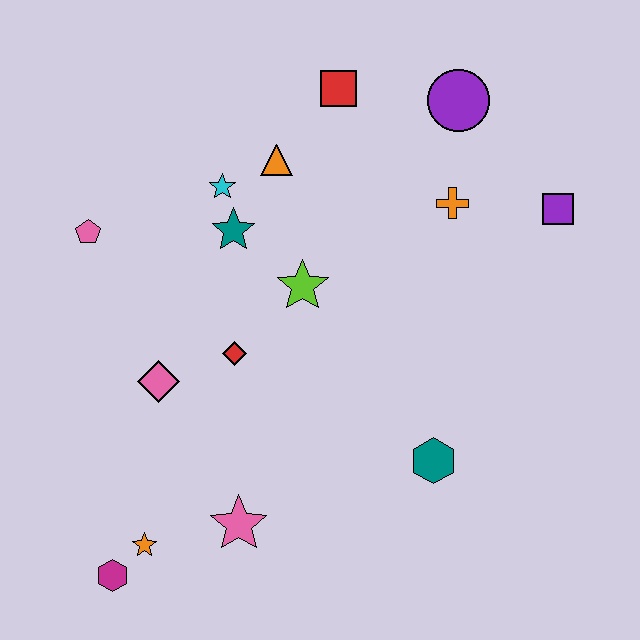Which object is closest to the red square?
The orange triangle is closest to the red square.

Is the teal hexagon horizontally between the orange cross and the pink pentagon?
Yes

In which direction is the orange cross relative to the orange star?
The orange cross is above the orange star.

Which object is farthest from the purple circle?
The magenta hexagon is farthest from the purple circle.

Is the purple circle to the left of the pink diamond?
No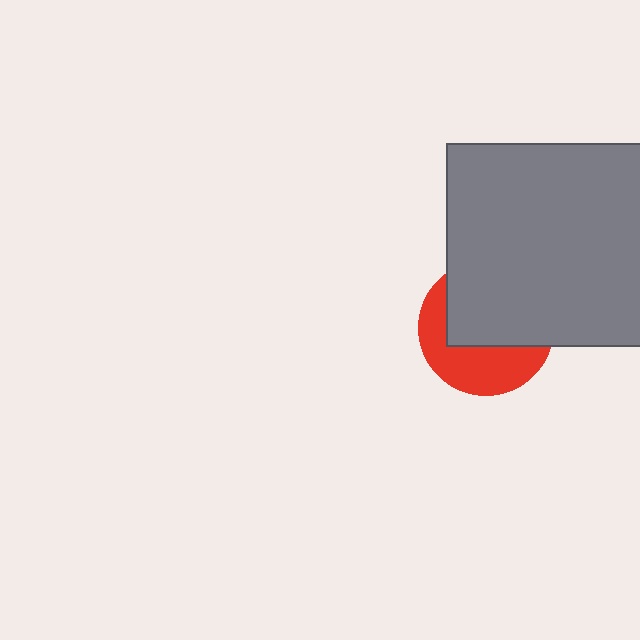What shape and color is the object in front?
The object in front is a gray rectangle.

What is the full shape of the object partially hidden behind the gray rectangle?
The partially hidden object is a red circle.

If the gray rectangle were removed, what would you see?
You would see the complete red circle.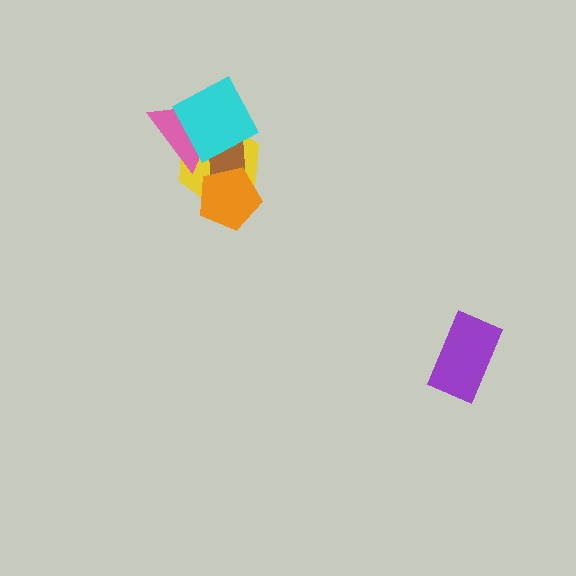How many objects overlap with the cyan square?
3 objects overlap with the cyan square.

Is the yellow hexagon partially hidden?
Yes, it is partially covered by another shape.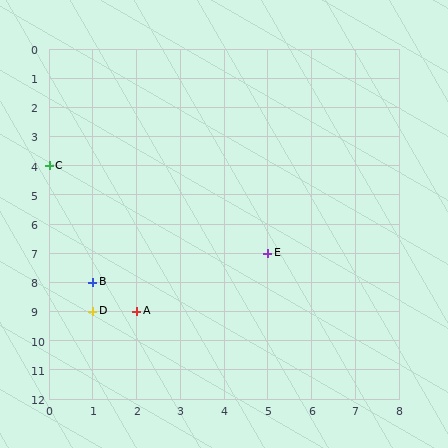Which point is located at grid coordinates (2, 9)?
Point A is at (2, 9).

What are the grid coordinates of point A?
Point A is at grid coordinates (2, 9).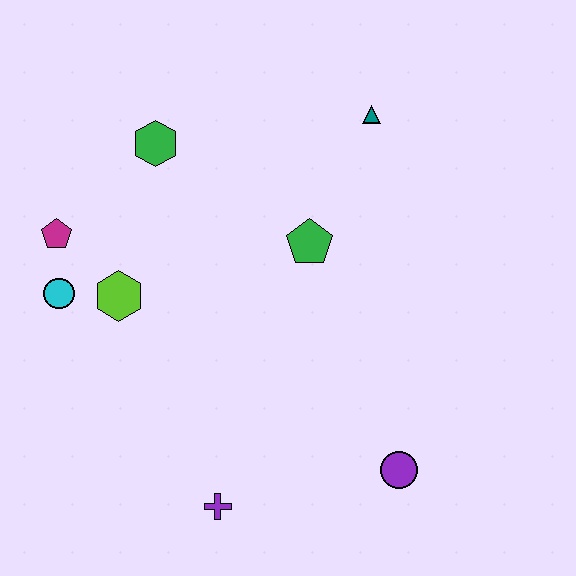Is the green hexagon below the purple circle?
No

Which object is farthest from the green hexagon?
The purple circle is farthest from the green hexagon.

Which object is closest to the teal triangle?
The green pentagon is closest to the teal triangle.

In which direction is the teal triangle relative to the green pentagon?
The teal triangle is above the green pentagon.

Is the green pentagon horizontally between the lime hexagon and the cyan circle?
No